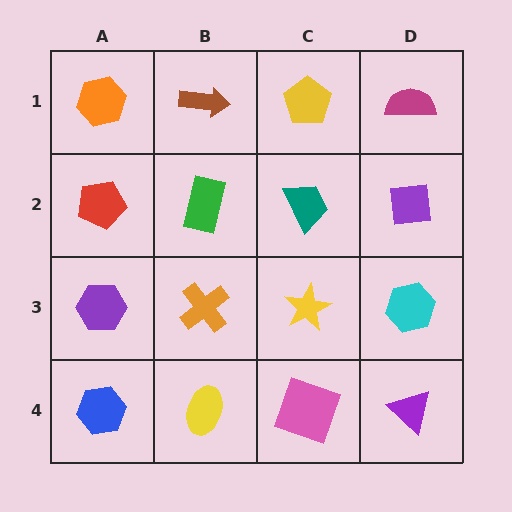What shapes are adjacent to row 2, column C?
A yellow pentagon (row 1, column C), a yellow star (row 3, column C), a green rectangle (row 2, column B), a purple square (row 2, column D).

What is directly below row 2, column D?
A cyan hexagon.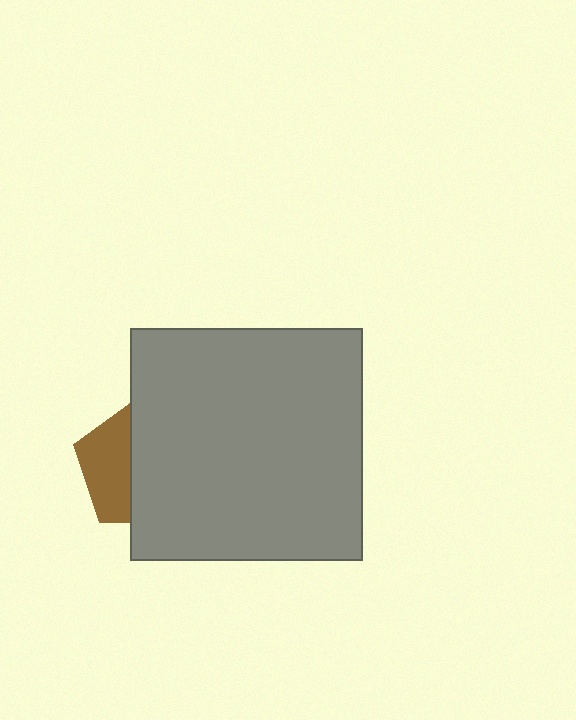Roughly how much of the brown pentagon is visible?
A small part of it is visible (roughly 39%).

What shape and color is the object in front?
The object in front is a gray square.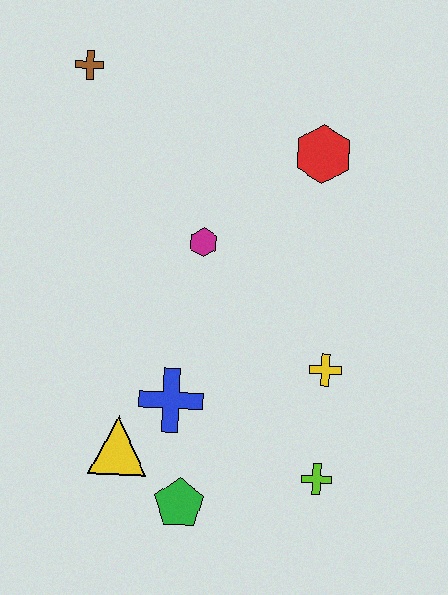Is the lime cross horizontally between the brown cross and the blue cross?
No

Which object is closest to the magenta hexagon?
The red hexagon is closest to the magenta hexagon.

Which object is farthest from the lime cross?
The brown cross is farthest from the lime cross.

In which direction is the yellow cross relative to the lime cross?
The yellow cross is above the lime cross.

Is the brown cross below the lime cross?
No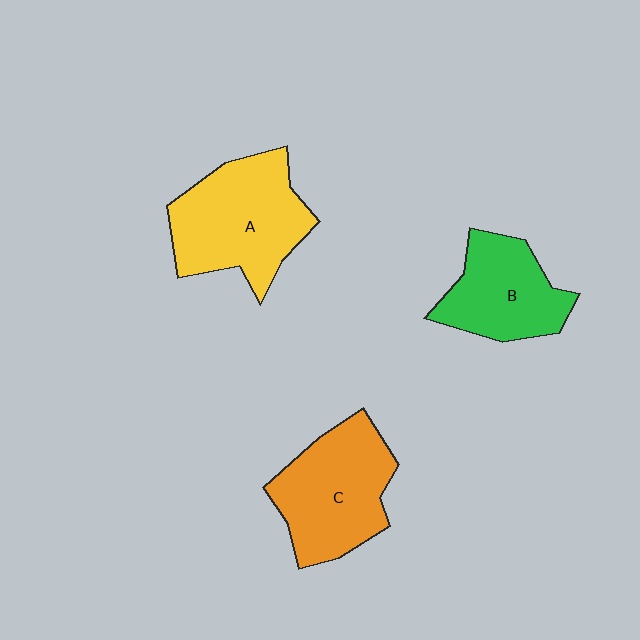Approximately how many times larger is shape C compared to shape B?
Approximately 1.3 times.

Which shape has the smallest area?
Shape B (green).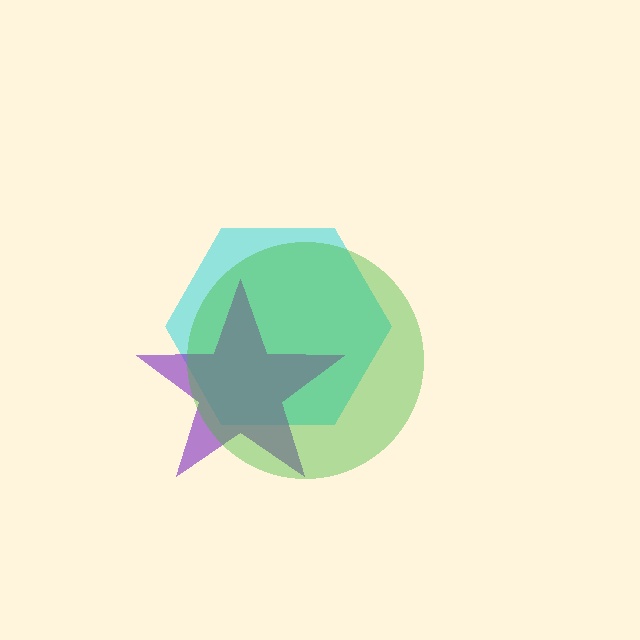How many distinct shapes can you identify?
There are 3 distinct shapes: a cyan hexagon, a purple star, a green circle.